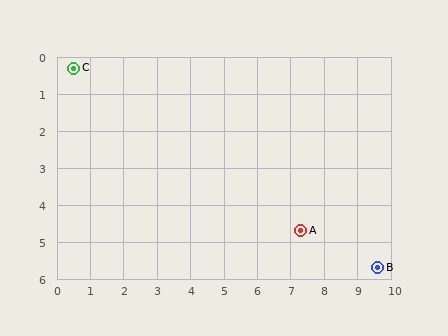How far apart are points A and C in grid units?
Points A and C are about 8.1 grid units apart.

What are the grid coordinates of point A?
Point A is at approximately (7.3, 4.7).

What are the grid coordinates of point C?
Point C is at approximately (0.5, 0.3).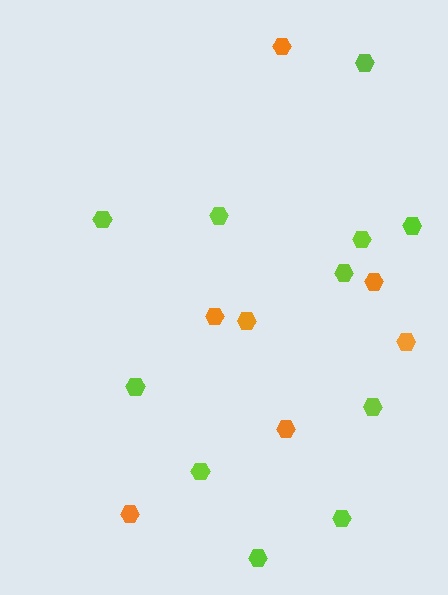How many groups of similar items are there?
There are 2 groups: one group of orange hexagons (7) and one group of lime hexagons (11).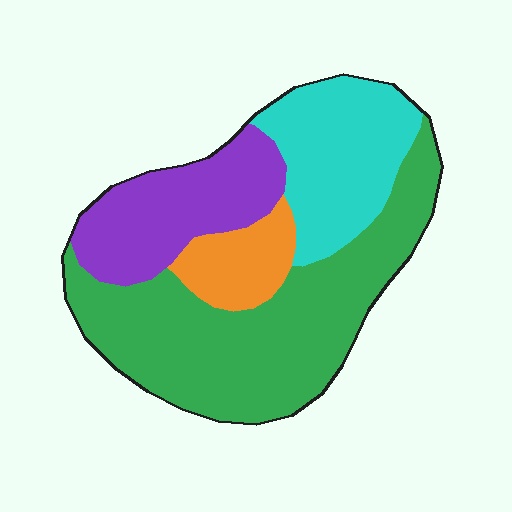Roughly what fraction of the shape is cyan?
Cyan covers 23% of the shape.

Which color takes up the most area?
Green, at roughly 45%.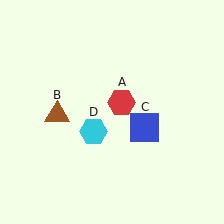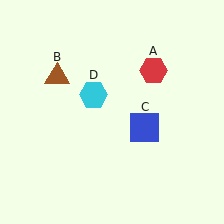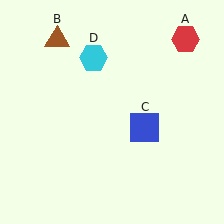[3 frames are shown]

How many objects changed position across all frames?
3 objects changed position: red hexagon (object A), brown triangle (object B), cyan hexagon (object D).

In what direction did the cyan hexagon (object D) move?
The cyan hexagon (object D) moved up.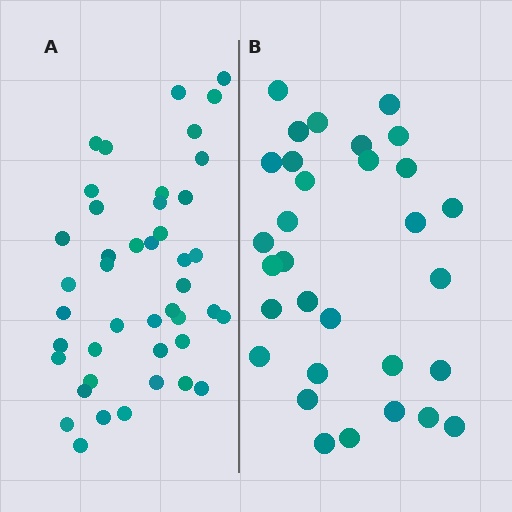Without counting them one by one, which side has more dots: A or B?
Region A (the left region) has more dots.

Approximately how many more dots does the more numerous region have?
Region A has roughly 12 or so more dots than region B.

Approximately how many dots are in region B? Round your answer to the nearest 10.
About 30 dots. (The exact count is 31, which rounds to 30.)